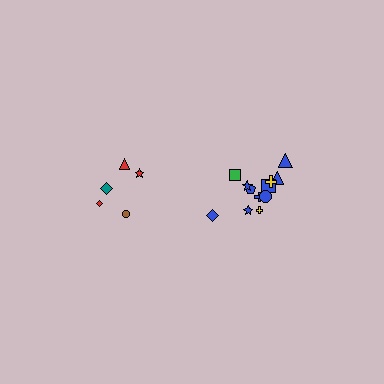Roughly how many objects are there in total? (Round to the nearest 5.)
Roughly 15 objects in total.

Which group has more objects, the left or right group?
The right group.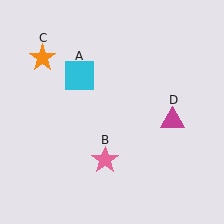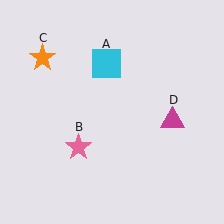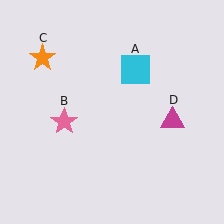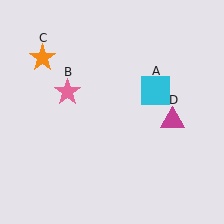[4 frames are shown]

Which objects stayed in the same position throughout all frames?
Orange star (object C) and magenta triangle (object D) remained stationary.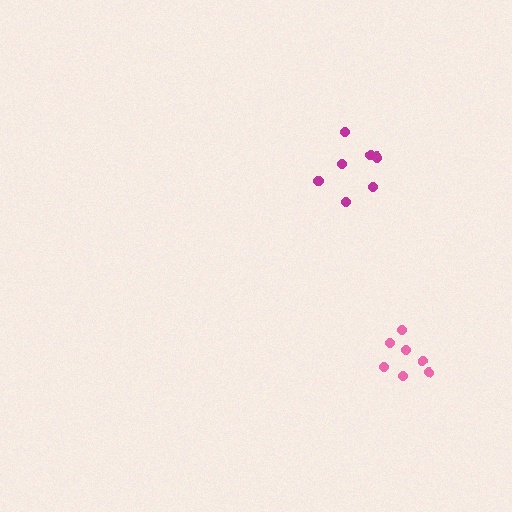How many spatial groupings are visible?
There are 2 spatial groupings.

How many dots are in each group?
Group 1: 8 dots, Group 2: 7 dots (15 total).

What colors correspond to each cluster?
The clusters are colored: magenta, pink.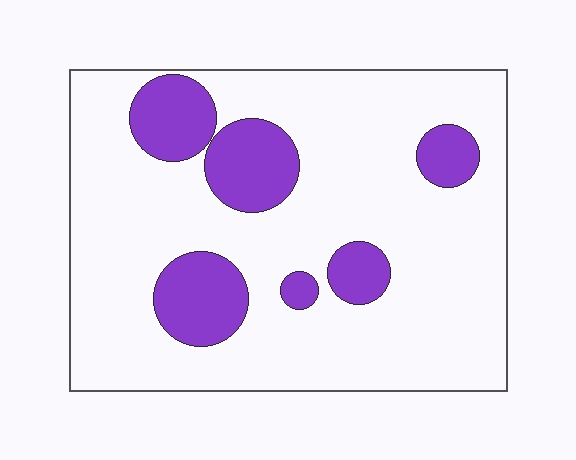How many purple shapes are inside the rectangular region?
6.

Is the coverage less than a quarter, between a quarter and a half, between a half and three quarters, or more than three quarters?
Less than a quarter.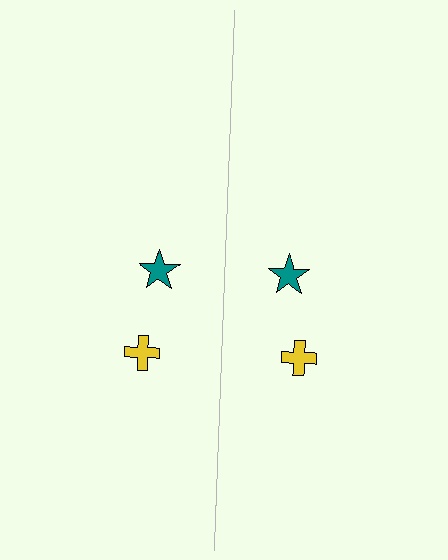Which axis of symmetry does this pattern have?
The pattern has a vertical axis of symmetry running through the center of the image.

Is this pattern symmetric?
Yes, this pattern has bilateral (reflection) symmetry.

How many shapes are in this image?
There are 4 shapes in this image.